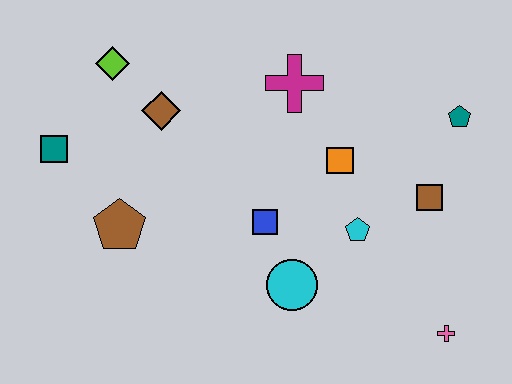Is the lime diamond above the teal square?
Yes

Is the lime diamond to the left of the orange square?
Yes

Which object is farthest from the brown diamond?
The pink cross is farthest from the brown diamond.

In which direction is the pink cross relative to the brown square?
The pink cross is below the brown square.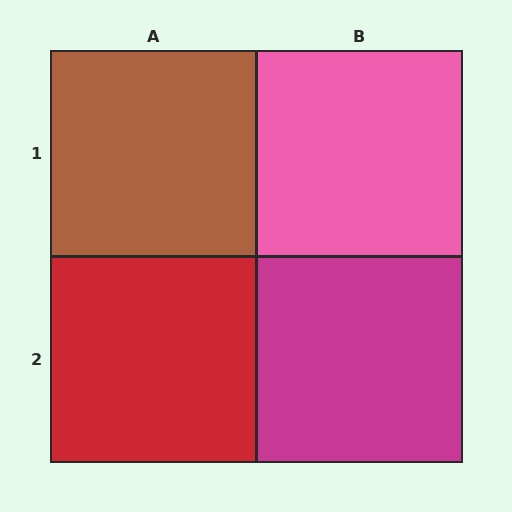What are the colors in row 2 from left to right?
Red, magenta.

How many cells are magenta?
1 cell is magenta.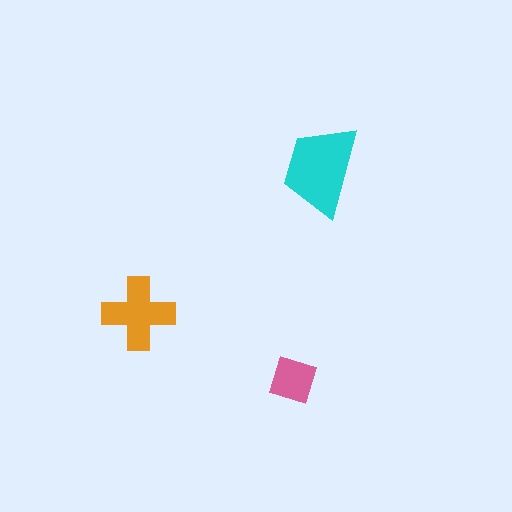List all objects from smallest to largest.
The pink diamond, the orange cross, the cyan trapezoid.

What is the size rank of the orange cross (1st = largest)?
2nd.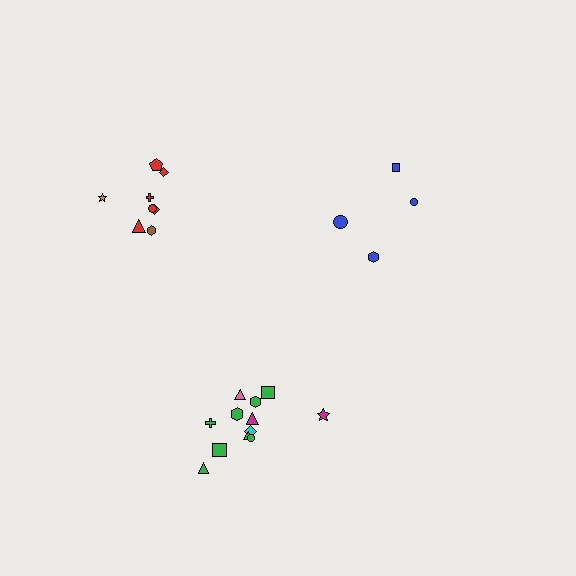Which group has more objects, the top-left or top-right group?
The top-left group.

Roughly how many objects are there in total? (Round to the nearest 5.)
Roughly 25 objects in total.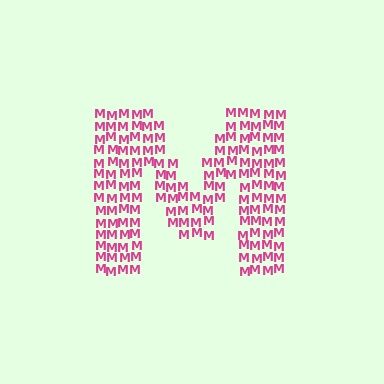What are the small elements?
The small elements are letter M's.